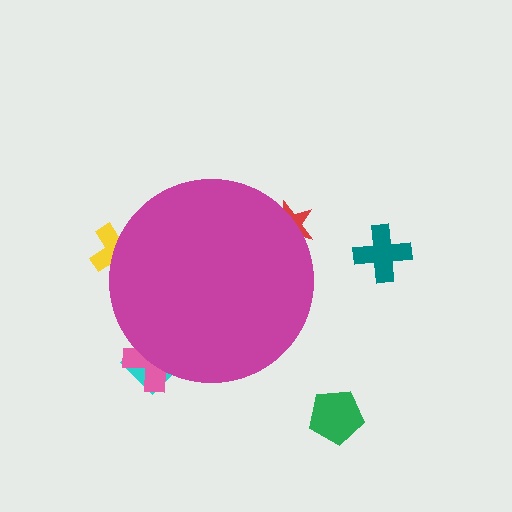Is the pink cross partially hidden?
Yes, the pink cross is partially hidden behind the magenta circle.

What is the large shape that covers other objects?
A magenta circle.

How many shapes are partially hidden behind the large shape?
4 shapes are partially hidden.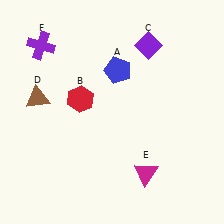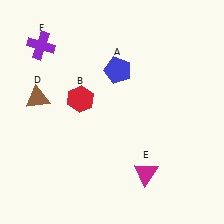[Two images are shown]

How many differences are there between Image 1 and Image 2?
There is 1 difference between the two images.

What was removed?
The purple diamond (C) was removed in Image 2.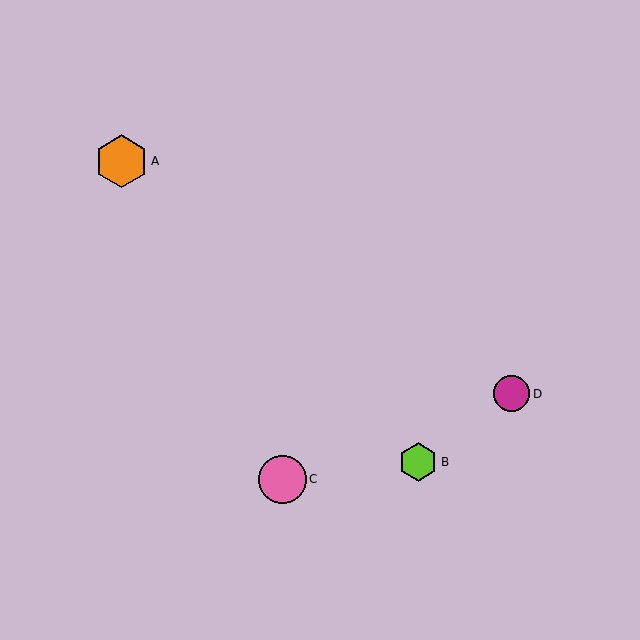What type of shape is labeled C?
Shape C is a pink circle.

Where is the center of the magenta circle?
The center of the magenta circle is at (512, 394).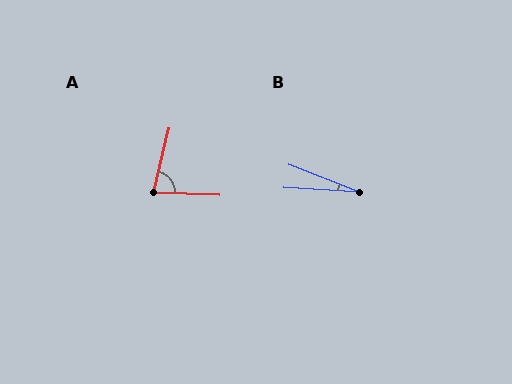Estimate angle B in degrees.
Approximately 17 degrees.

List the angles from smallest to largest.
B (17°), A (79°).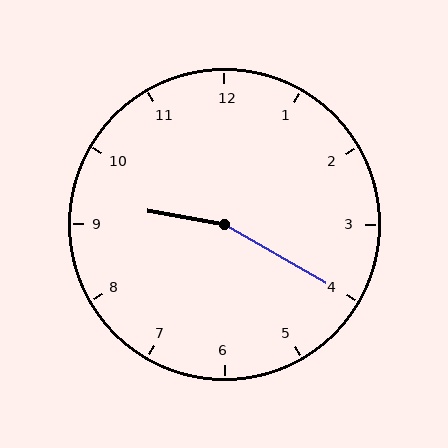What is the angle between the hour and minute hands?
Approximately 160 degrees.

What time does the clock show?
9:20.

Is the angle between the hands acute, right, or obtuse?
It is obtuse.